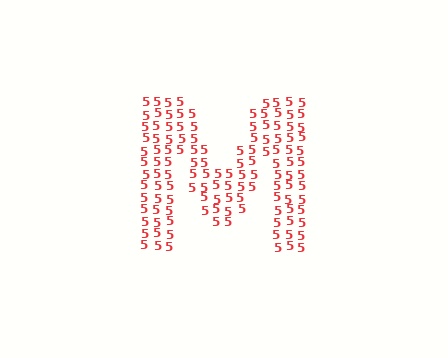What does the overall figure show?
The overall figure shows the letter M.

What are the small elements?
The small elements are digit 5's.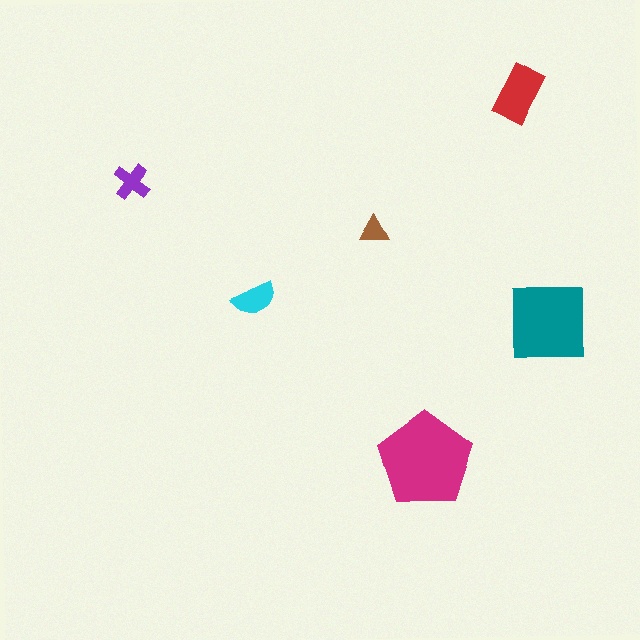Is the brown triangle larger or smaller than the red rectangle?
Smaller.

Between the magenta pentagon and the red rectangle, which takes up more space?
The magenta pentagon.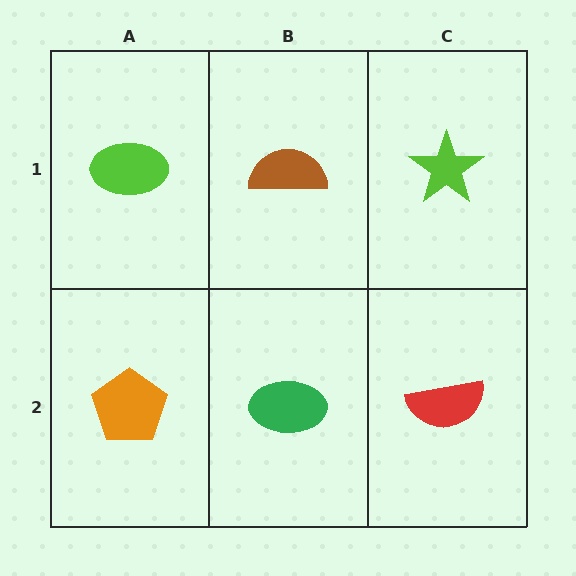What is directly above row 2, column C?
A lime star.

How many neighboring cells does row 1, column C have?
2.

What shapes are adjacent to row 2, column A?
A lime ellipse (row 1, column A), a green ellipse (row 2, column B).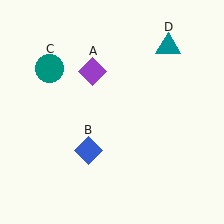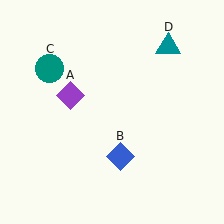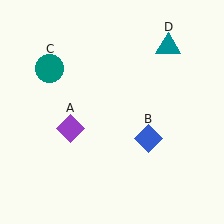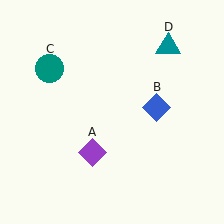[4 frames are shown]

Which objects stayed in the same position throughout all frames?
Teal circle (object C) and teal triangle (object D) remained stationary.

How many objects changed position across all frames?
2 objects changed position: purple diamond (object A), blue diamond (object B).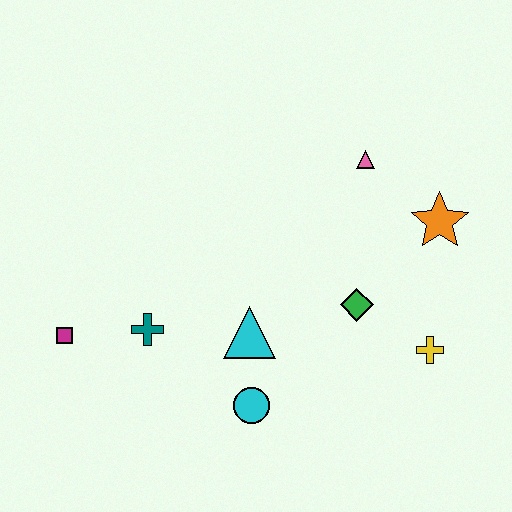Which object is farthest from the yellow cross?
The magenta square is farthest from the yellow cross.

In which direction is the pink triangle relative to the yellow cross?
The pink triangle is above the yellow cross.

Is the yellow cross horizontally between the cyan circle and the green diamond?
No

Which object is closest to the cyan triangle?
The cyan circle is closest to the cyan triangle.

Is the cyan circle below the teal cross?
Yes